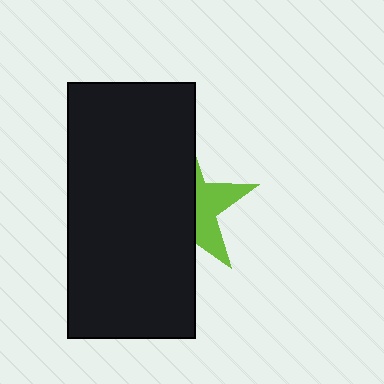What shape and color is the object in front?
The object in front is a black rectangle.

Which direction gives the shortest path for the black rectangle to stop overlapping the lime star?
Moving left gives the shortest separation.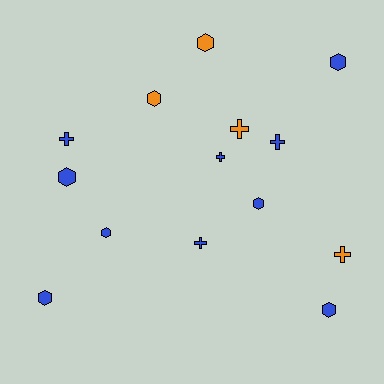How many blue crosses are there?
There are 4 blue crosses.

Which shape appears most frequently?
Hexagon, with 8 objects.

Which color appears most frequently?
Blue, with 10 objects.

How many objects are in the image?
There are 14 objects.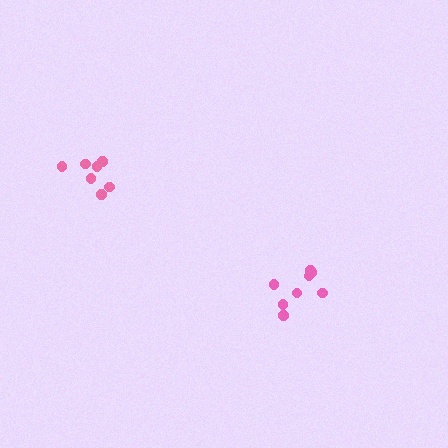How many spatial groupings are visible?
There are 2 spatial groupings.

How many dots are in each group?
Group 1: 8 dots, Group 2: 7 dots (15 total).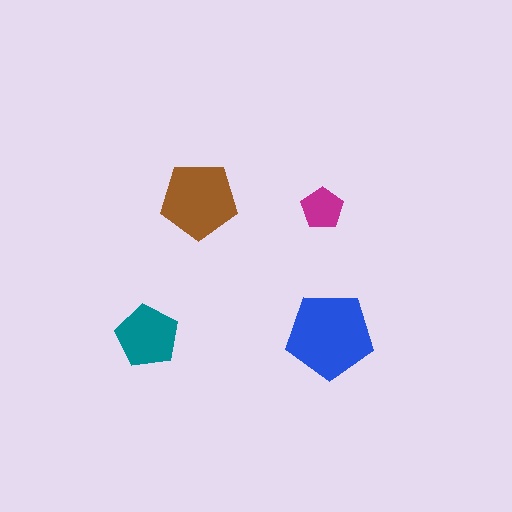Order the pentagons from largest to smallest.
the blue one, the brown one, the teal one, the magenta one.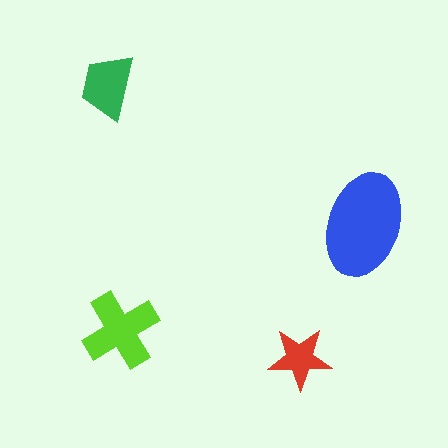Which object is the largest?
The blue ellipse.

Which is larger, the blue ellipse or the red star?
The blue ellipse.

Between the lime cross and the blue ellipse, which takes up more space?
The blue ellipse.